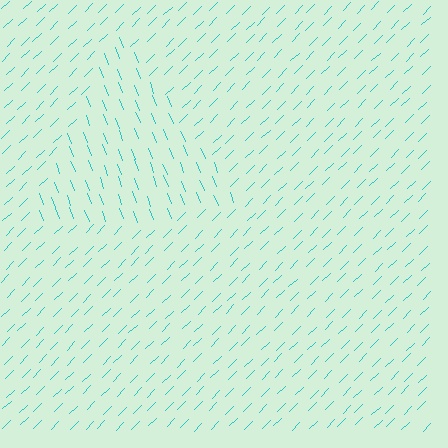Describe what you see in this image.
The image is filled with small cyan line segments. A triangle region in the image has lines oriented differently from the surrounding lines, creating a visible texture boundary.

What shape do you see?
I see a triangle.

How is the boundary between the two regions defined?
The boundary is defined purely by a change in line orientation (approximately 67 degrees difference). All lines are the same color and thickness.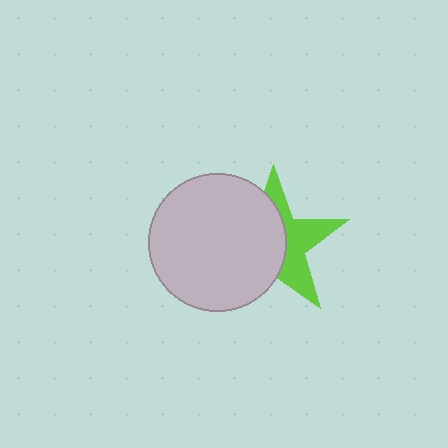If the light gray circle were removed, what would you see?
You would see the complete lime star.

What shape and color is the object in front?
The object in front is a light gray circle.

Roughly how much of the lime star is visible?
A small part of it is visible (roughly 43%).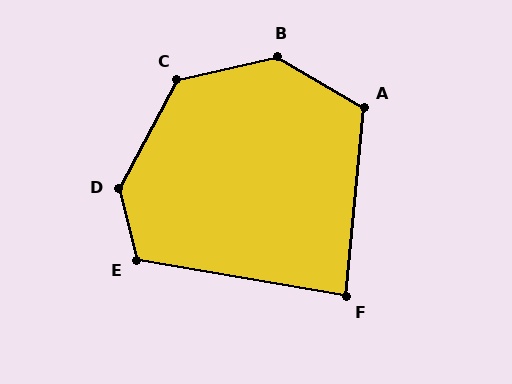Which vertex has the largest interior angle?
D, at approximately 138 degrees.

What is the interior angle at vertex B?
Approximately 136 degrees (obtuse).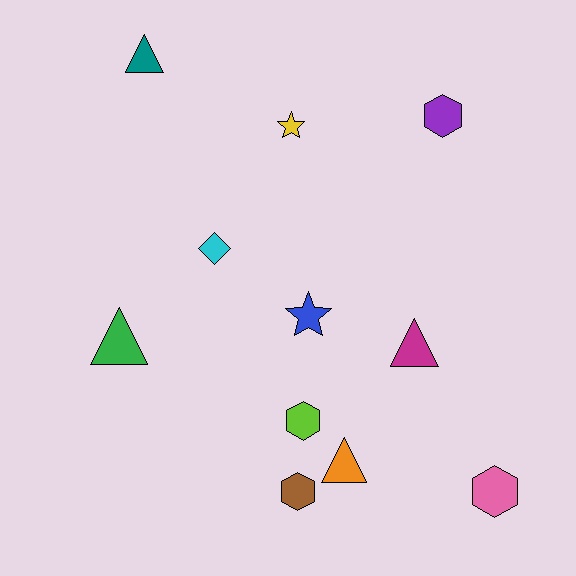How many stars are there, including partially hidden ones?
There are 2 stars.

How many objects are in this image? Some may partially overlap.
There are 11 objects.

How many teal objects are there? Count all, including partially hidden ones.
There is 1 teal object.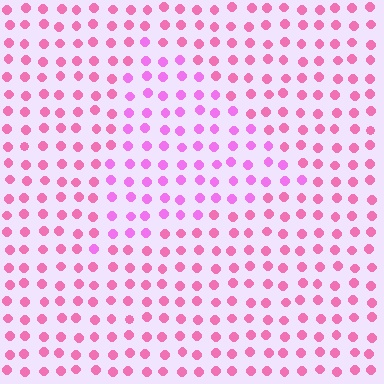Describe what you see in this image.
The image is filled with small pink elements in a uniform arrangement. A triangle-shaped region is visible where the elements are tinted to a slightly different hue, forming a subtle color boundary.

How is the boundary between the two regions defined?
The boundary is defined purely by a slight shift in hue (about 28 degrees). Spacing, size, and orientation are identical on both sides.